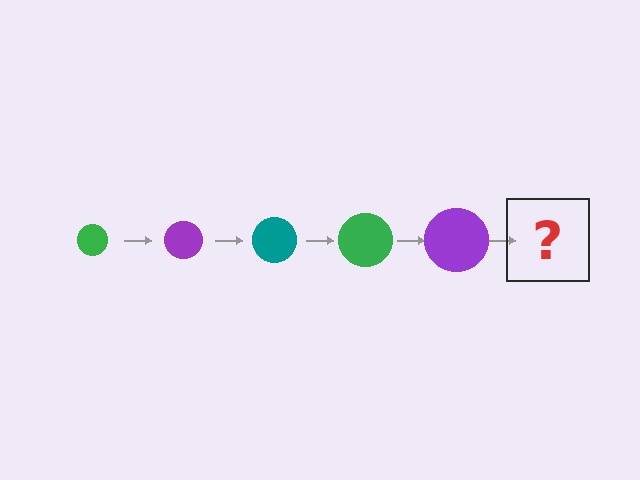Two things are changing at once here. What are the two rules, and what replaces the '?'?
The two rules are that the circle grows larger each step and the color cycles through green, purple, and teal. The '?' should be a teal circle, larger than the previous one.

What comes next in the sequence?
The next element should be a teal circle, larger than the previous one.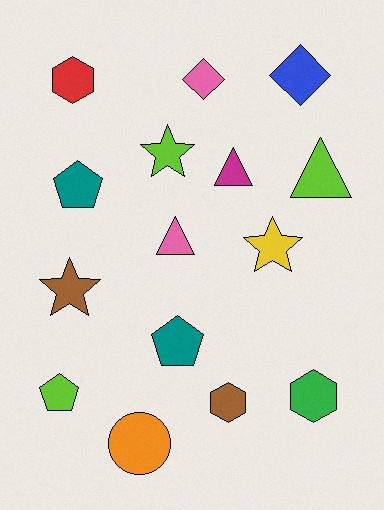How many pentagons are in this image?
There are 3 pentagons.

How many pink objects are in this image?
There are 2 pink objects.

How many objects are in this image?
There are 15 objects.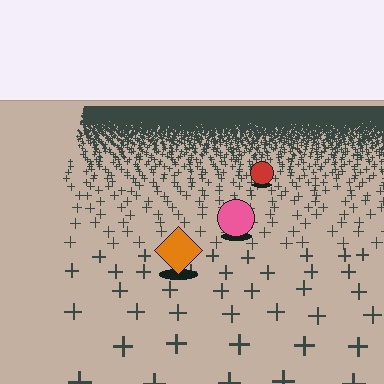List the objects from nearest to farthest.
From nearest to farthest: the orange diamond, the pink circle, the red circle.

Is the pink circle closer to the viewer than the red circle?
Yes. The pink circle is closer — you can tell from the texture gradient: the ground texture is coarser near it.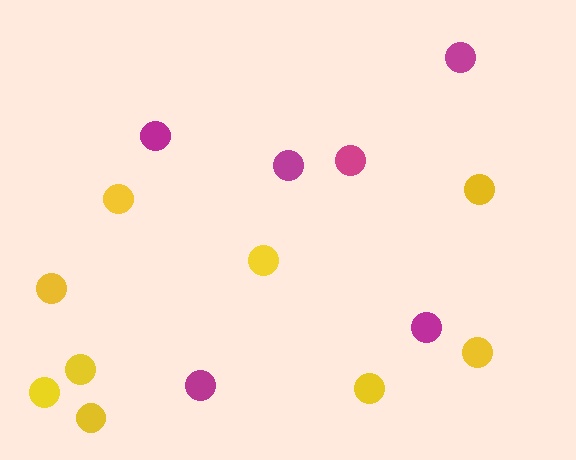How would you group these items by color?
There are 2 groups: one group of yellow circles (9) and one group of magenta circles (6).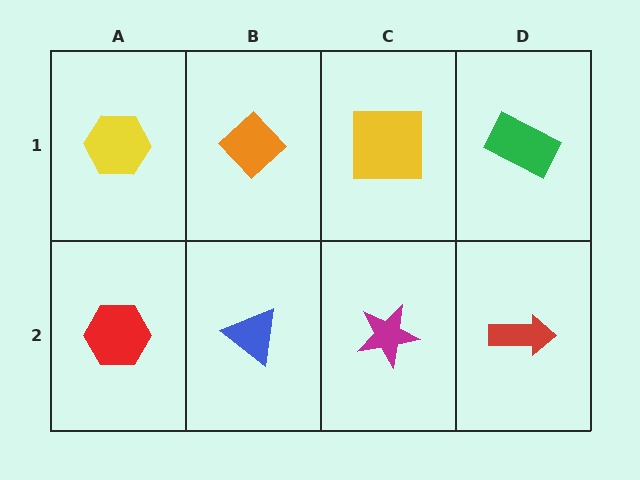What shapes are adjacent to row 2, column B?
An orange diamond (row 1, column B), a red hexagon (row 2, column A), a magenta star (row 2, column C).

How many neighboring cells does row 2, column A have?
2.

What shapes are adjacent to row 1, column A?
A red hexagon (row 2, column A), an orange diamond (row 1, column B).